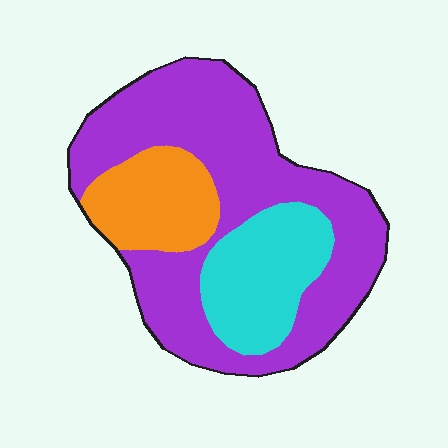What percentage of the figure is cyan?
Cyan covers 21% of the figure.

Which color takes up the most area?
Purple, at roughly 60%.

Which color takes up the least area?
Orange, at roughly 15%.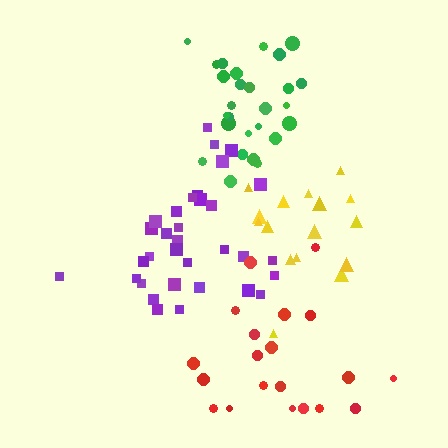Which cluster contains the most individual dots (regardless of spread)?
Purple (33).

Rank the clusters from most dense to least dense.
green, purple, yellow, red.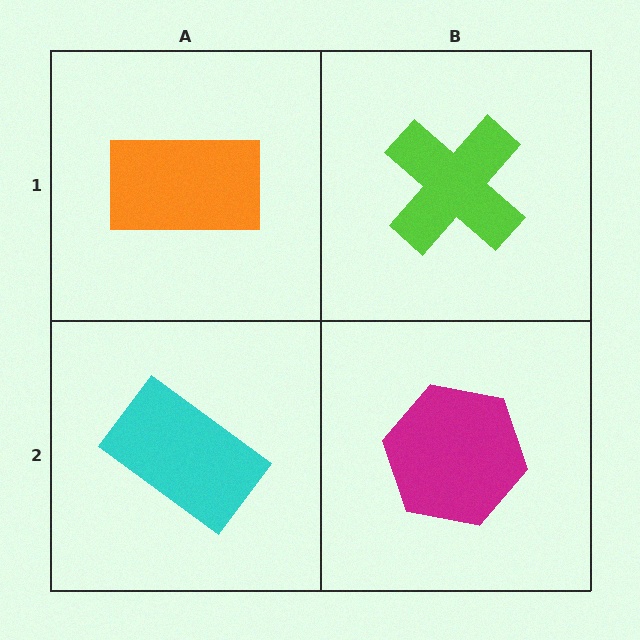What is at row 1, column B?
A lime cross.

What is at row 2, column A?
A cyan rectangle.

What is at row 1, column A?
An orange rectangle.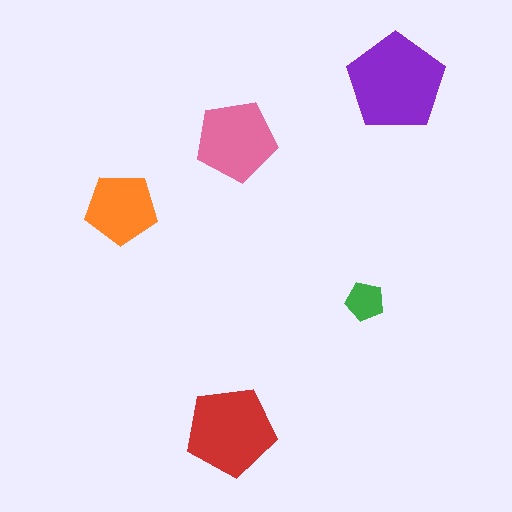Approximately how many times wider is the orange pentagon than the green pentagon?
About 2 times wider.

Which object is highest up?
The purple pentagon is topmost.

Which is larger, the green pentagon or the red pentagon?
The red one.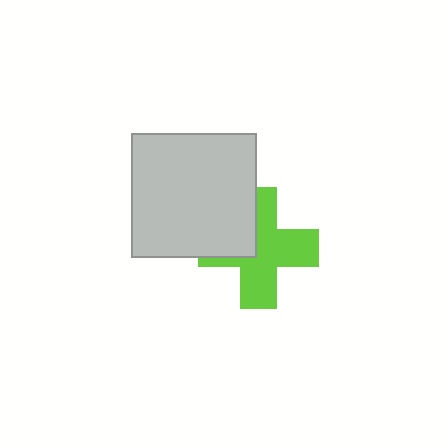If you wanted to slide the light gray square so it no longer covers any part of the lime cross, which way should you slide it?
Slide it toward the upper-left — that is the most direct way to separate the two shapes.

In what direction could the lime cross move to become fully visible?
The lime cross could move toward the lower-right. That would shift it out from behind the light gray square entirely.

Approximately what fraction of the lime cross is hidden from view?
Roughly 31% of the lime cross is hidden behind the light gray square.